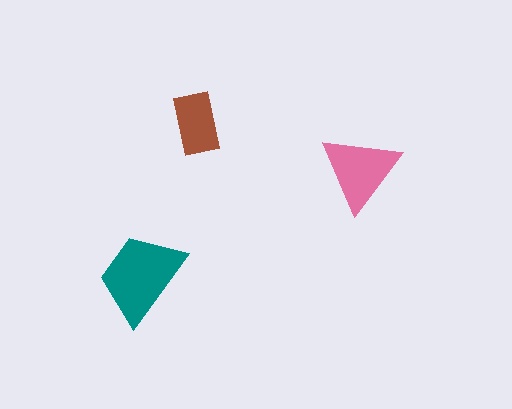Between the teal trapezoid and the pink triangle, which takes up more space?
The teal trapezoid.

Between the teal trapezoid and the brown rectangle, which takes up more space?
The teal trapezoid.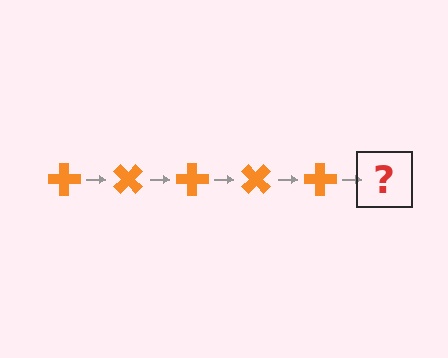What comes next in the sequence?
The next element should be an orange cross rotated 225 degrees.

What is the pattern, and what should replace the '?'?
The pattern is that the cross rotates 45 degrees each step. The '?' should be an orange cross rotated 225 degrees.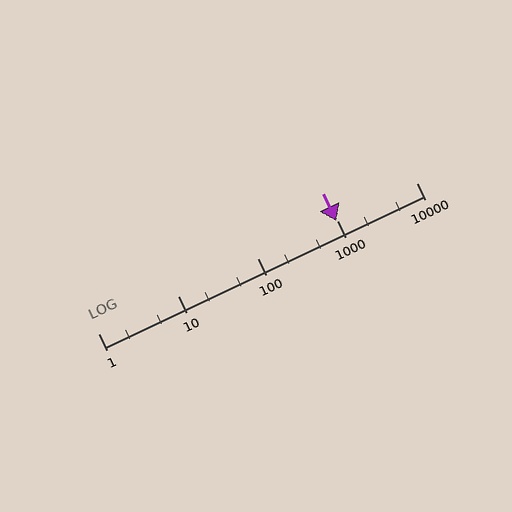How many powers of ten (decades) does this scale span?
The scale spans 4 decades, from 1 to 10000.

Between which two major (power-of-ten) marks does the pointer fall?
The pointer is between 100 and 1000.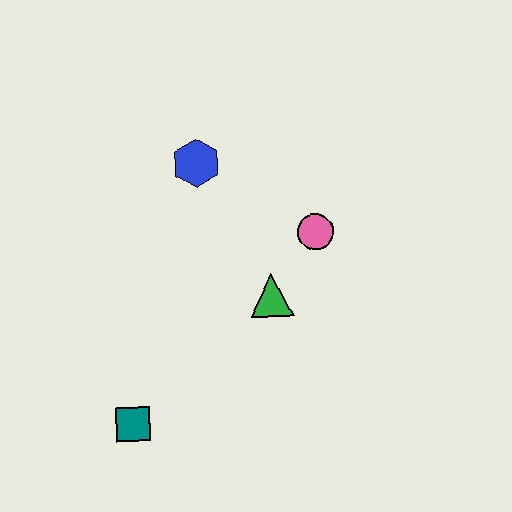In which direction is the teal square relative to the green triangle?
The teal square is to the left of the green triangle.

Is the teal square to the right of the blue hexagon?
No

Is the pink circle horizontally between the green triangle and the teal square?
No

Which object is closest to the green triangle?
The pink circle is closest to the green triangle.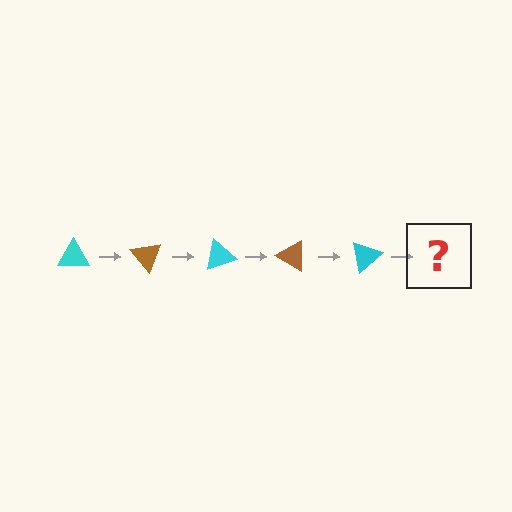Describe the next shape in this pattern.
It should be a brown triangle, rotated 250 degrees from the start.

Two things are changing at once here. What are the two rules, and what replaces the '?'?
The two rules are that it rotates 50 degrees each step and the color cycles through cyan and brown. The '?' should be a brown triangle, rotated 250 degrees from the start.